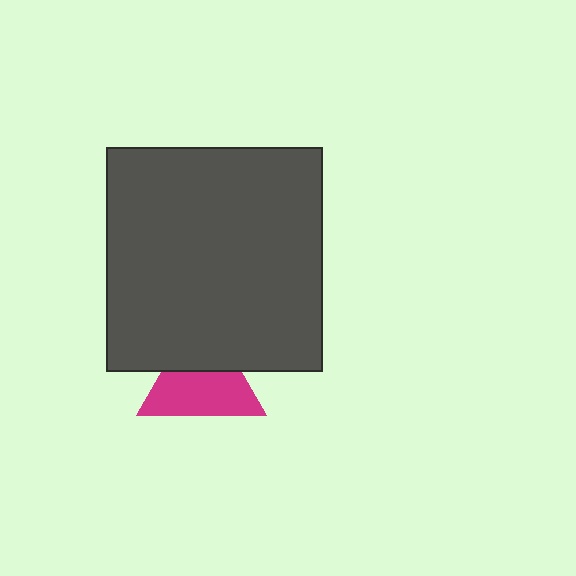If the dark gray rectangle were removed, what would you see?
You would see the complete magenta triangle.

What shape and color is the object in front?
The object in front is a dark gray rectangle.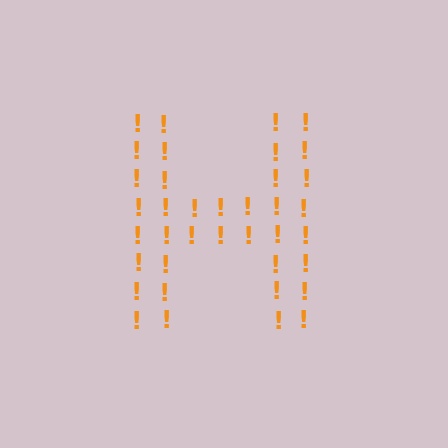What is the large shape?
The large shape is the letter H.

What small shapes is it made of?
It is made of small exclamation marks.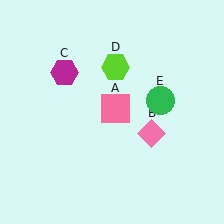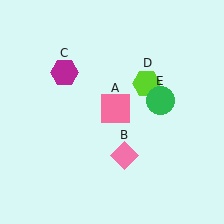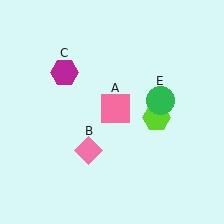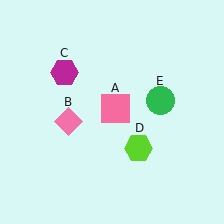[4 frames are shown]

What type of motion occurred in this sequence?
The pink diamond (object B), lime hexagon (object D) rotated clockwise around the center of the scene.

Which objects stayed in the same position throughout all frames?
Pink square (object A) and magenta hexagon (object C) and green circle (object E) remained stationary.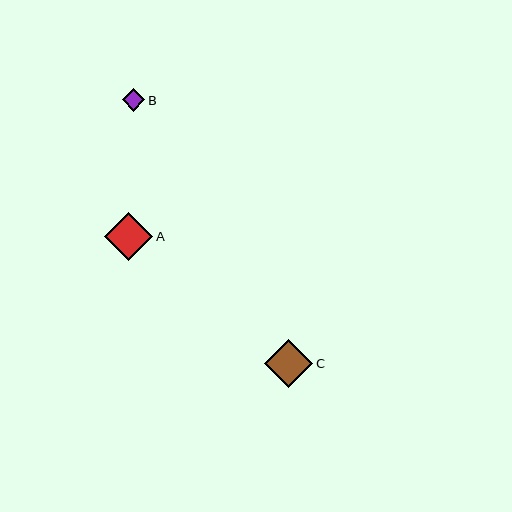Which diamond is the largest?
Diamond A is the largest with a size of approximately 49 pixels.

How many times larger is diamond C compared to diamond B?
Diamond C is approximately 2.2 times the size of diamond B.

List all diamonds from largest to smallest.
From largest to smallest: A, C, B.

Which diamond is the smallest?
Diamond B is the smallest with a size of approximately 22 pixels.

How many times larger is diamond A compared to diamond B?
Diamond A is approximately 2.2 times the size of diamond B.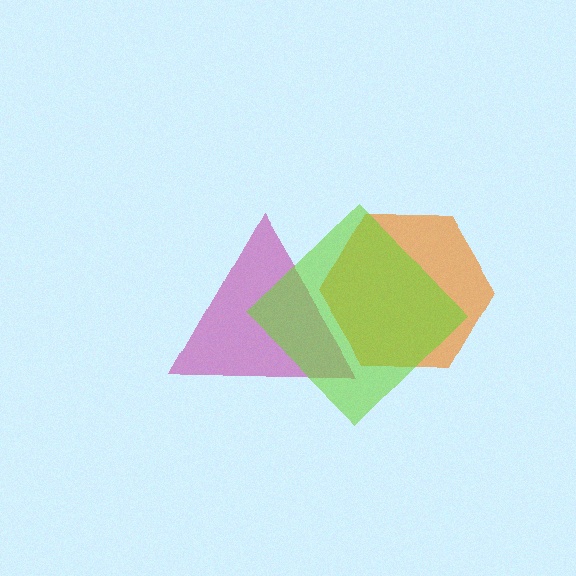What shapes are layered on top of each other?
The layered shapes are: a magenta triangle, an orange hexagon, a lime diamond.